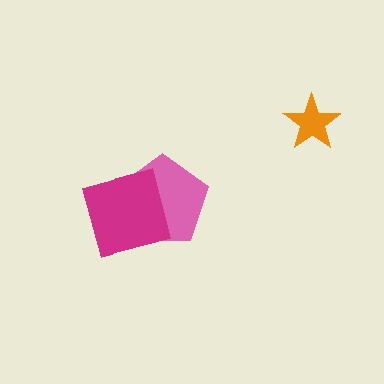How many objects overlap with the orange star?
0 objects overlap with the orange star.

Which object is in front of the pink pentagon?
The magenta square is in front of the pink pentagon.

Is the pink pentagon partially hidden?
Yes, it is partially covered by another shape.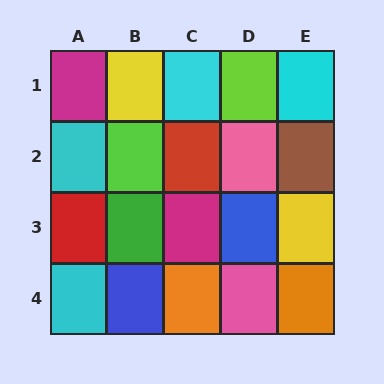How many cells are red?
2 cells are red.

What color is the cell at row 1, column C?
Cyan.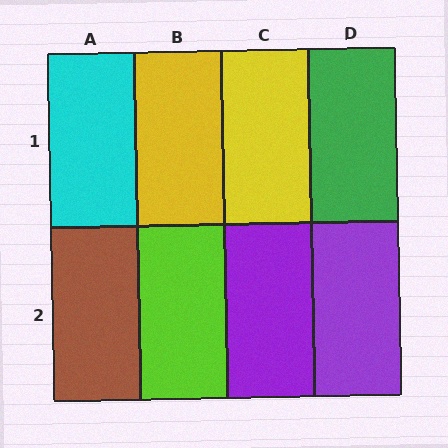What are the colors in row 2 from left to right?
Brown, lime, purple, purple.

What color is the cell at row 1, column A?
Cyan.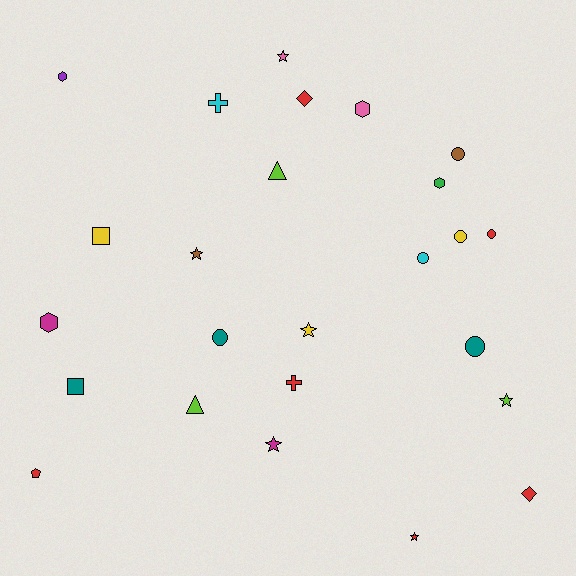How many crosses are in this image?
There are 2 crosses.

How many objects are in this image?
There are 25 objects.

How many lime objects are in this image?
There are 3 lime objects.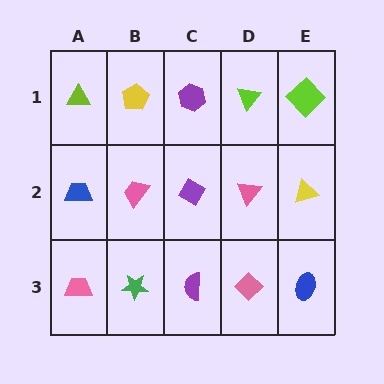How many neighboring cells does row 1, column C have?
3.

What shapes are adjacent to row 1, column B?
A pink trapezoid (row 2, column B), a lime triangle (row 1, column A), a purple hexagon (row 1, column C).